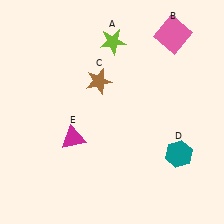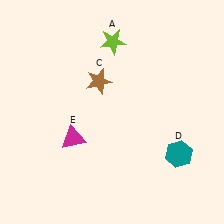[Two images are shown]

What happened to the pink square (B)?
The pink square (B) was removed in Image 2. It was in the top-right area of Image 1.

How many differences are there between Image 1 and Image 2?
There is 1 difference between the two images.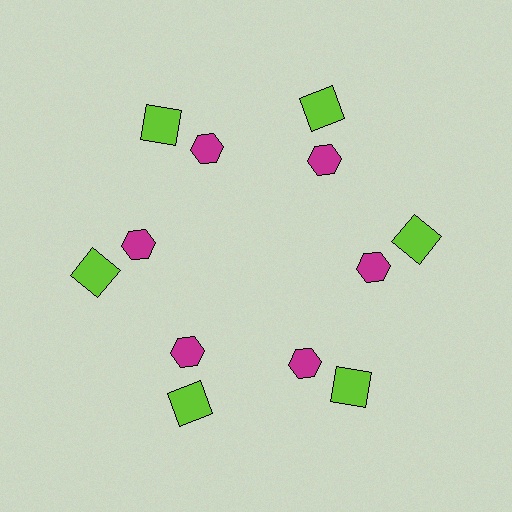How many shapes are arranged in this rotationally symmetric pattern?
There are 12 shapes, arranged in 6 groups of 2.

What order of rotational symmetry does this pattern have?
This pattern has 6-fold rotational symmetry.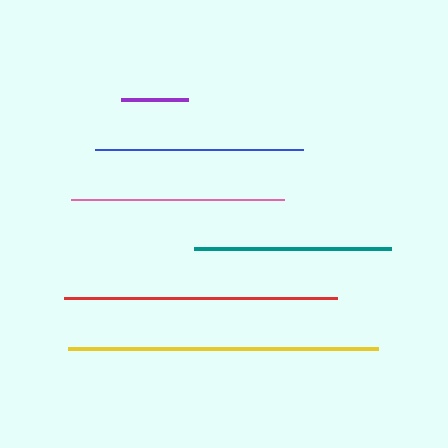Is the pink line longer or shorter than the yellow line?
The yellow line is longer than the pink line.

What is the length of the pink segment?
The pink segment is approximately 213 pixels long.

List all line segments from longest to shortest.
From longest to shortest: yellow, red, pink, blue, teal, purple.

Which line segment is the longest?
The yellow line is the longest at approximately 310 pixels.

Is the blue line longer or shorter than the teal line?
The blue line is longer than the teal line.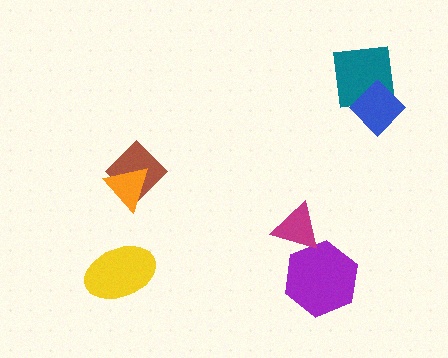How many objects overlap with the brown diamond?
1 object overlaps with the brown diamond.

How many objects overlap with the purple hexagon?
1 object overlaps with the purple hexagon.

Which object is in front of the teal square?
The blue diamond is in front of the teal square.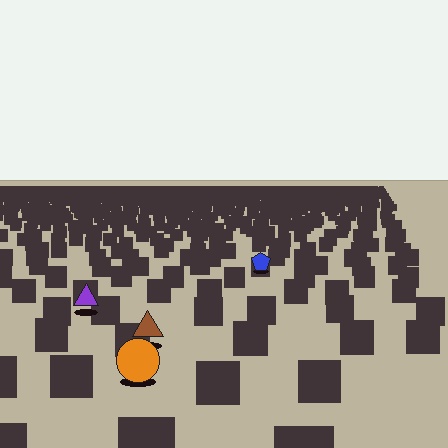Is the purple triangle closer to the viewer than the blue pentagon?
Yes. The purple triangle is closer — you can tell from the texture gradient: the ground texture is coarser near it.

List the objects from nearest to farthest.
From nearest to farthest: the orange circle, the brown triangle, the purple triangle, the blue pentagon.